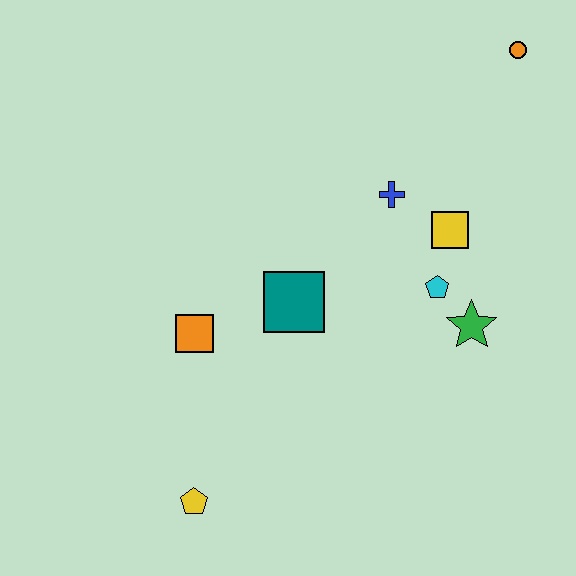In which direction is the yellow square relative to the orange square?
The yellow square is to the right of the orange square.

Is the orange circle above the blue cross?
Yes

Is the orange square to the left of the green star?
Yes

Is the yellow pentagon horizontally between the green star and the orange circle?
No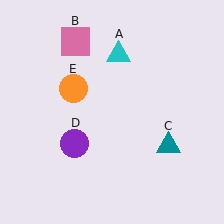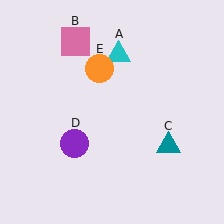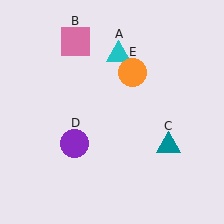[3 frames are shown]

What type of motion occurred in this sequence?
The orange circle (object E) rotated clockwise around the center of the scene.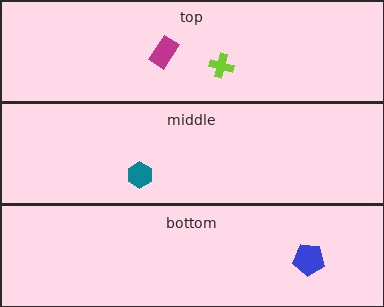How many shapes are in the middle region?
1.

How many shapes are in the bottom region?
1.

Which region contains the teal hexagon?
The middle region.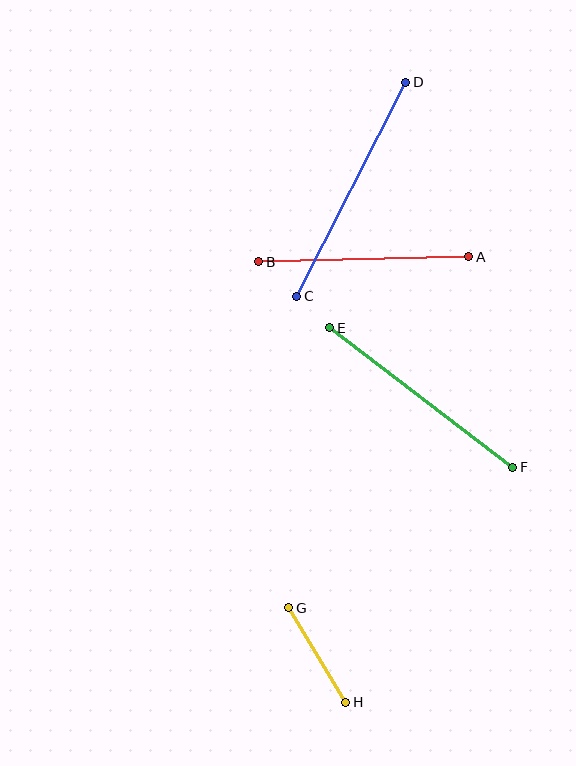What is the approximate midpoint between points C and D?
The midpoint is at approximately (351, 189) pixels.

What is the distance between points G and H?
The distance is approximately 110 pixels.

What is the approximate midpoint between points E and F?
The midpoint is at approximately (421, 397) pixels.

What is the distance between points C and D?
The distance is approximately 241 pixels.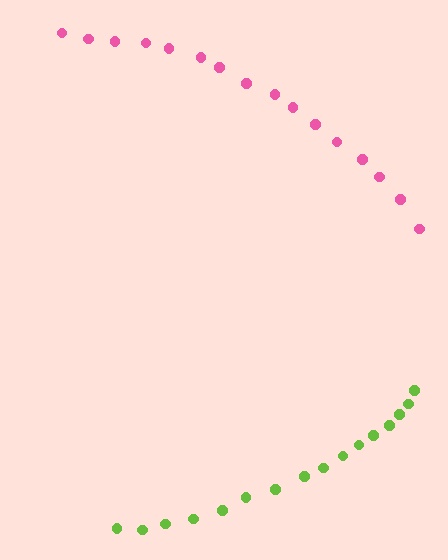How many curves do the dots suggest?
There are 2 distinct paths.